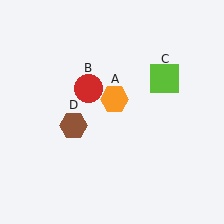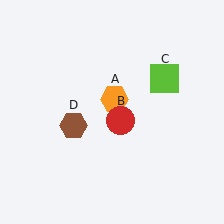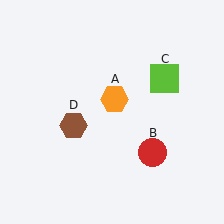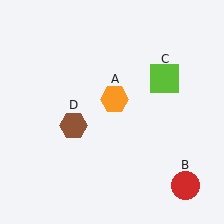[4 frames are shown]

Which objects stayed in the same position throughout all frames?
Orange hexagon (object A) and lime square (object C) and brown hexagon (object D) remained stationary.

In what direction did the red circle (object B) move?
The red circle (object B) moved down and to the right.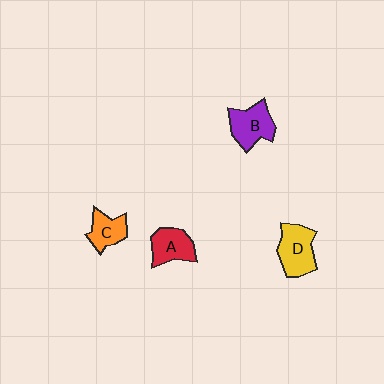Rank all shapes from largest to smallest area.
From largest to smallest: D (yellow), B (purple), A (red), C (orange).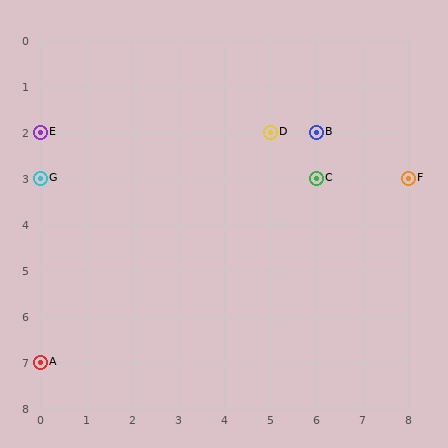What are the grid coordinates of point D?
Point D is at grid coordinates (5, 2).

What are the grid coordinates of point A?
Point A is at grid coordinates (0, 7).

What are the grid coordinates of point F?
Point F is at grid coordinates (8, 3).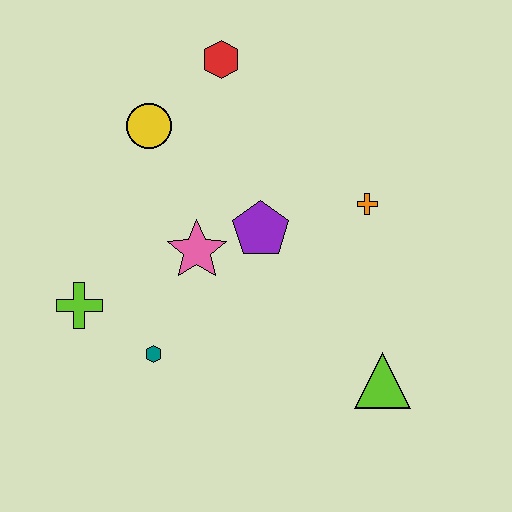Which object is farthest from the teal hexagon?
The red hexagon is farthest from the teal hexagon.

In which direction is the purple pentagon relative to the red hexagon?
The purple pentagon is below the red hexagon.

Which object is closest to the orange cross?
The purple pentagon is closest to the orange cross.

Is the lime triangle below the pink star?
Yes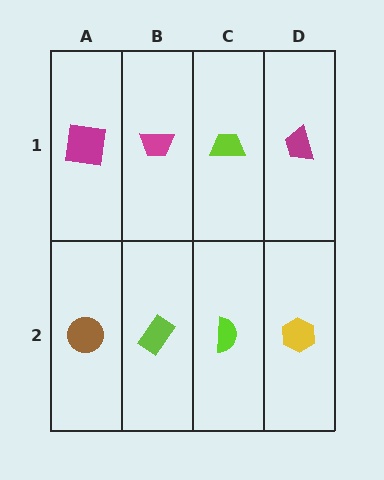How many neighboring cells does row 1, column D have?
2.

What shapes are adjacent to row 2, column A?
A magenta square (row 1, column A), a lime rectangle (row 2, column B).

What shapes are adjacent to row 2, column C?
A lime trapezoid (row 1, column C), a lime rectangle (row 2, column B), a yellow hexagon (row 2, column D).